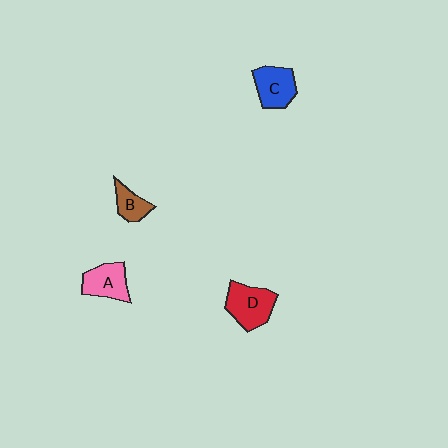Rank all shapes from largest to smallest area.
From largest to smallest: D (red), C (blue), A (pink), B (brown).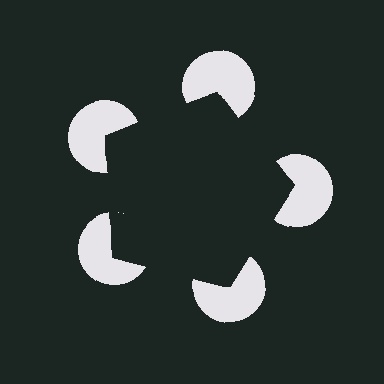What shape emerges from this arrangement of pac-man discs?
An illusory pentagon — its edges are inferred from the aligned wedge cuts in the pac-man discs, not physically drawn.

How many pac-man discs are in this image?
There are 5 — one at each vertex of the illusory pentagon.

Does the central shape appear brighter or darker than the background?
It typically appears slightly darker than the background, even though no actual brightness change is drawn.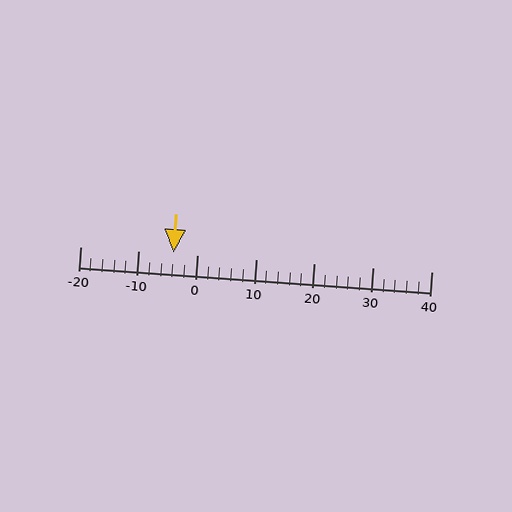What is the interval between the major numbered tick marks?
The major tick marks are spaced 10 units apart.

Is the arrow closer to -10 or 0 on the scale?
The arrow is closer to 0.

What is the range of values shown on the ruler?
The ruler shows values from -20 to 40.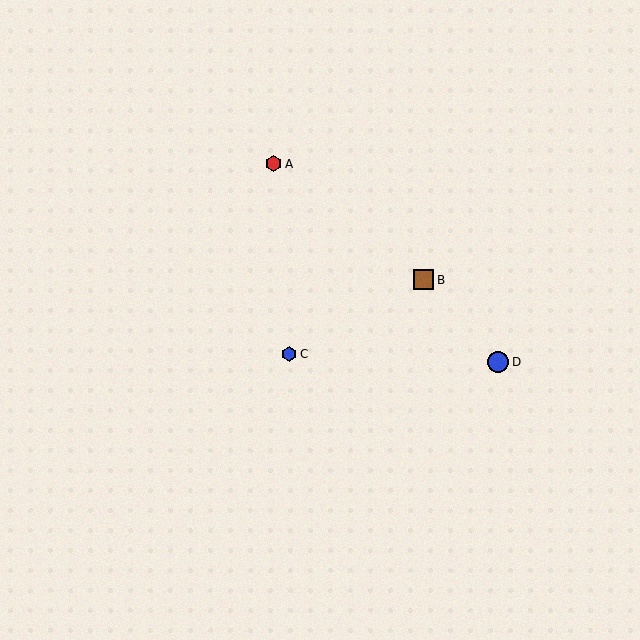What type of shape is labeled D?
Shape D is a blue circle.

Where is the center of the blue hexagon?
The center of the blue hexagon is at (289, 354).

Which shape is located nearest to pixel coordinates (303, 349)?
The blue hexagon (labeled C) at (289, 354) is nearest to that location.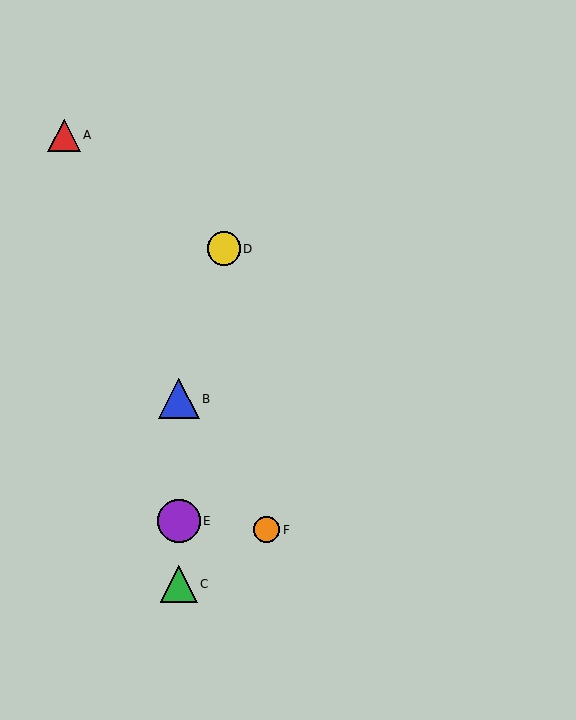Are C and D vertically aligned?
No, C is at x≈179 and D is at x≈224.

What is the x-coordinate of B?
Object B is at x≈179.